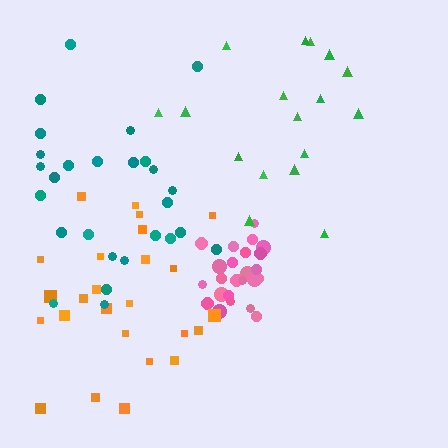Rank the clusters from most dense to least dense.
pink, orange, teal, green.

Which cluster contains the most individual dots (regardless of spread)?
Teal (27).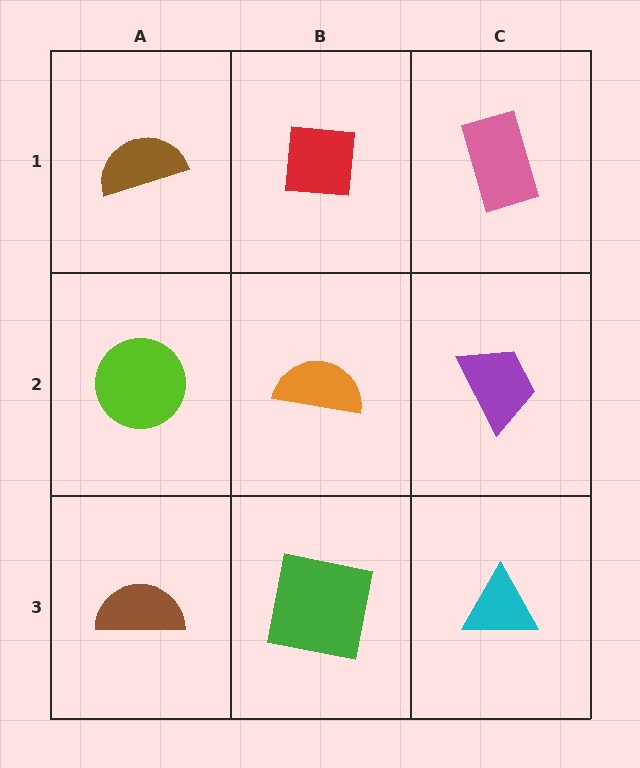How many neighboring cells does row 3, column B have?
3.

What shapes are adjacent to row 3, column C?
A purple trapezoid (row 2, column C), a green square (row 3, column B).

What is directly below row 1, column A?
A lime circle.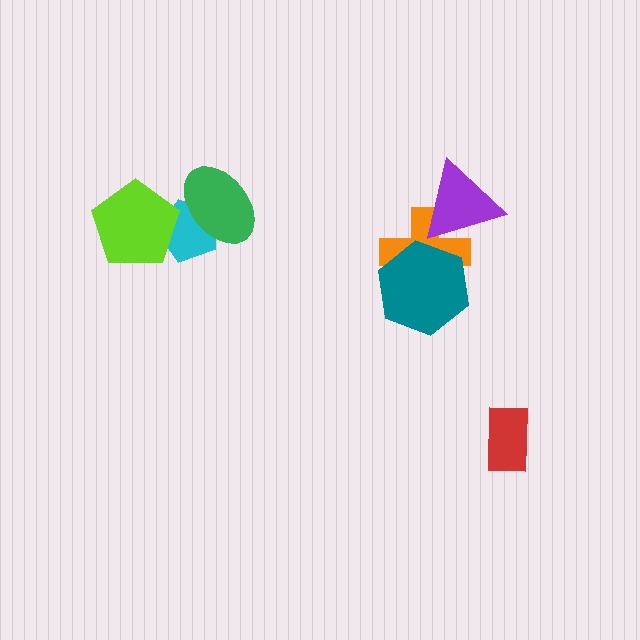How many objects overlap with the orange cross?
2 objects overlap with the orange cross.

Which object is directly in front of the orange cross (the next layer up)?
The purple triangle is directly in front of the orange cross.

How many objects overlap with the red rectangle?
0 objects overlap with the red rectangle.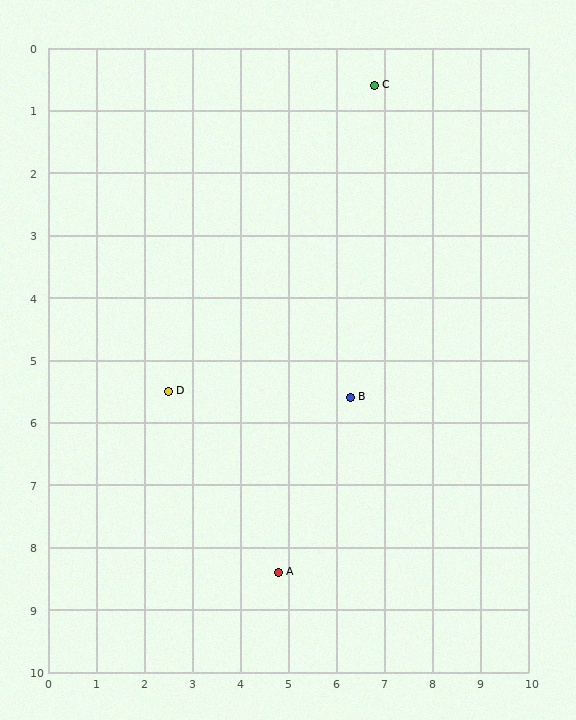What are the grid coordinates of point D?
Point D is at approximately (2.5, 5.5).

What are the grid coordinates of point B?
Point B is at approximately (6.3, 5.6).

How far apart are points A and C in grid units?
Points A and C are about 8.1 grid units apart.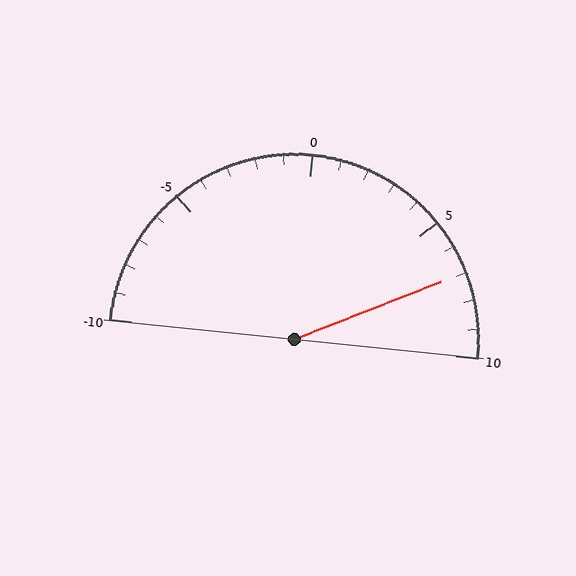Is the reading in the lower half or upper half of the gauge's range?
The reading is in the upper half of the range (-10 to 10).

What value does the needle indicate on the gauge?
The needle indicates approximately 7.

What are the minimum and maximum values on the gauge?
The gauge ranges from -10 to 10.